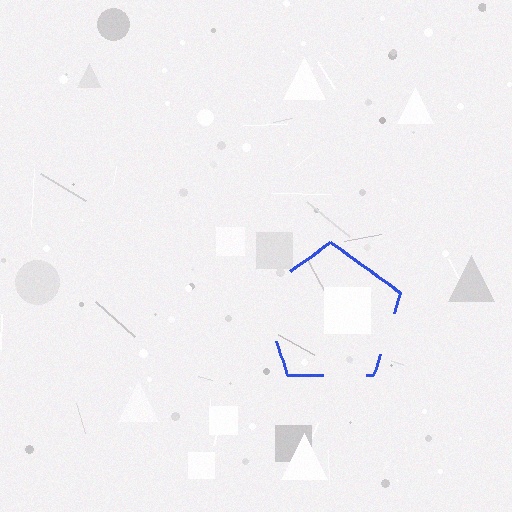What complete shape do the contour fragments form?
The contour fragments form a pentagon.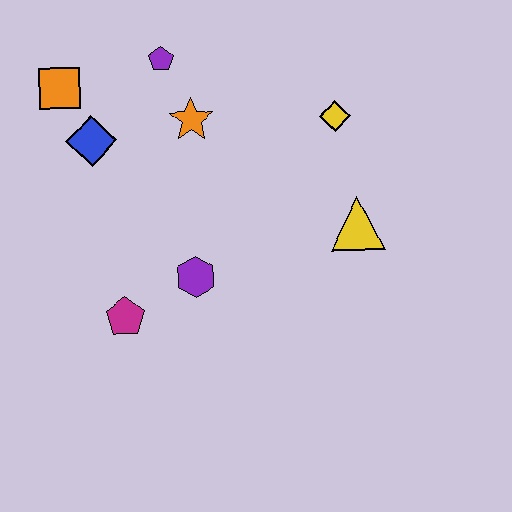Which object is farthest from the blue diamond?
The yellow triangle is farthest from the blue diamond.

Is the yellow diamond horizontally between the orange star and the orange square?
No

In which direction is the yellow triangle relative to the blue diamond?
The yellow triangle is to the right of the blue diamond.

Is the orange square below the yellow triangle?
No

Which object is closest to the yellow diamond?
The yellow triangle is closest to the yellow diamond.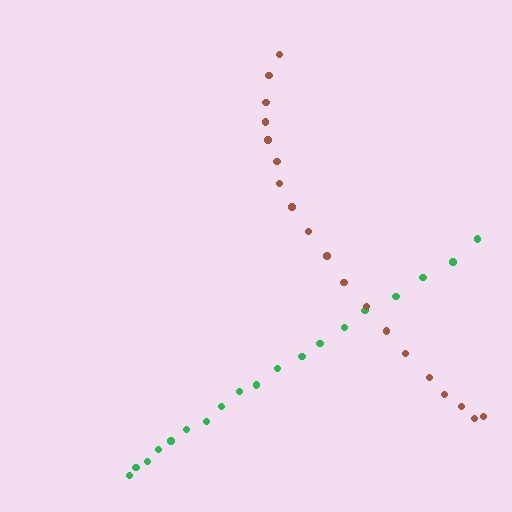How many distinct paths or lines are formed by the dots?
There are 2 distinct paths.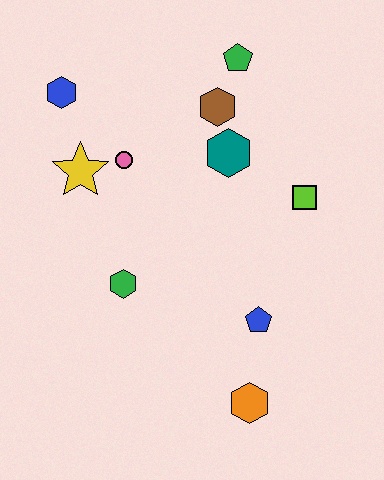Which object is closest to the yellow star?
The pink circle is closest to the yellow star.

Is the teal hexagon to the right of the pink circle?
Yes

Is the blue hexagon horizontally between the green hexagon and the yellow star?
No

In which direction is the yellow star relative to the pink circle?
The yellow star is to the left of the pink circle.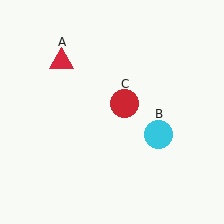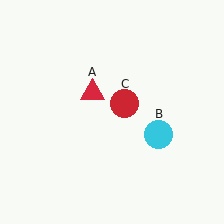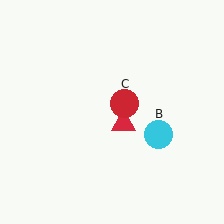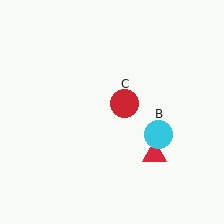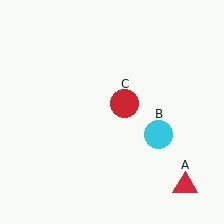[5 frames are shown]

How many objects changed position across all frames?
1 object changed position: red triangle (object A).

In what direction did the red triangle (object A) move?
The red triangle (object A) moved down and to the right.